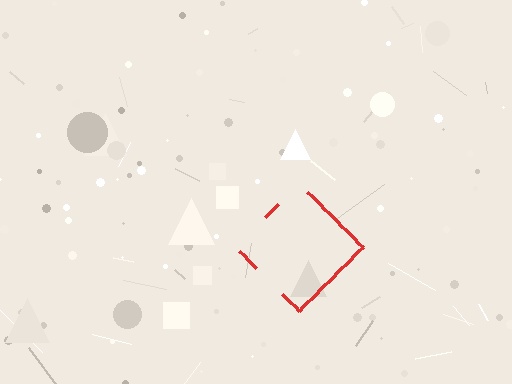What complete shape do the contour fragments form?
The contour fragments form a diamond.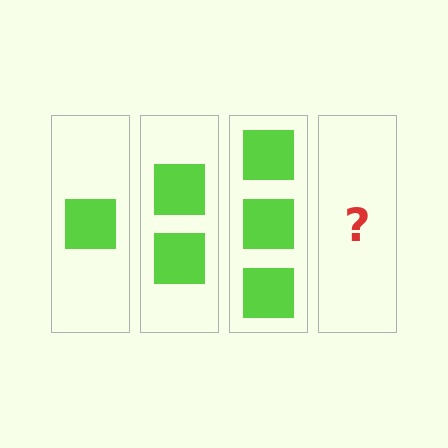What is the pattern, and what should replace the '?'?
The pattern is that each step adds one more square. The '?' should be 4 squares.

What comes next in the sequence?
The next element should be 4 squares.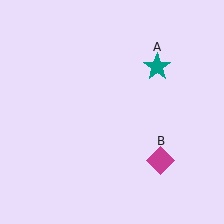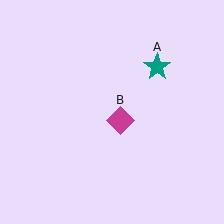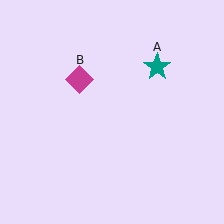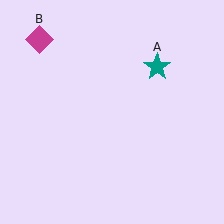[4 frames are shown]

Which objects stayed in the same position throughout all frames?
Teal star (object A) remained stationary.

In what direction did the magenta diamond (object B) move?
The magenta diamond (object B) moved up and to the left.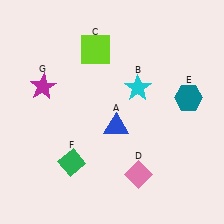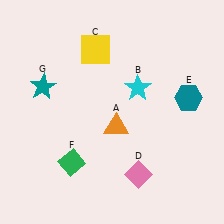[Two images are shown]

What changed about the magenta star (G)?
In Image 1, G is magenta. In Image 2, it changed to teal.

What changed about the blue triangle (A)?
In Image 1, A is blue. In Image 2, it changed to orange.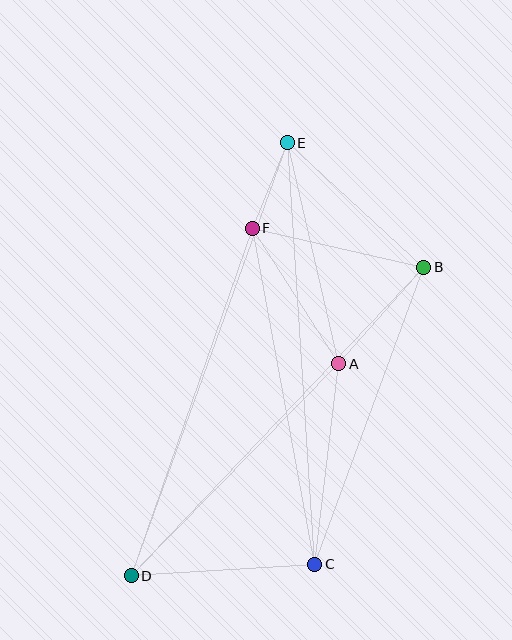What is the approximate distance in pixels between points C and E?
The distance between C and E is approximately 422 pixels.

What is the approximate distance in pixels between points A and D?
The distance between A and D is approximately 297 pixels.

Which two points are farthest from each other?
Points D and E are farthest from each other.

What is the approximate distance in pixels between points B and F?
The distance between B and F is approximately 176 pixels.